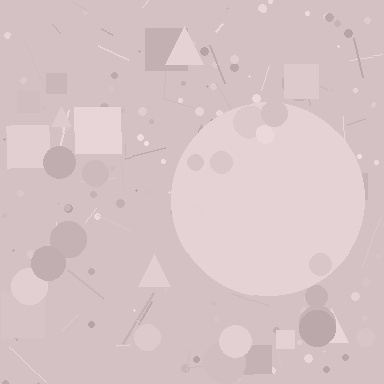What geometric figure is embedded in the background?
A circle is embedded in the background.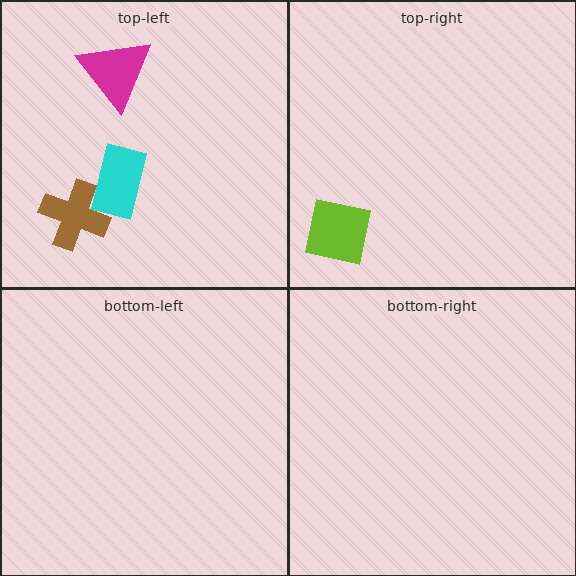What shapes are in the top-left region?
The brown cross, the cyan rectangle, the magenta triangle.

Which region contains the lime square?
The top-right region.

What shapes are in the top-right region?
The lime square.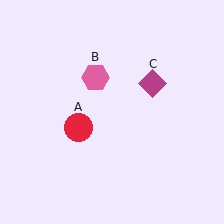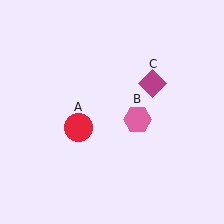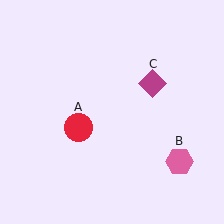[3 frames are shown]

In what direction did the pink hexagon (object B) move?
The pink hexagon (object B) moved down and to the right.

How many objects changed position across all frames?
1 object changed position: pink hexagon (object B).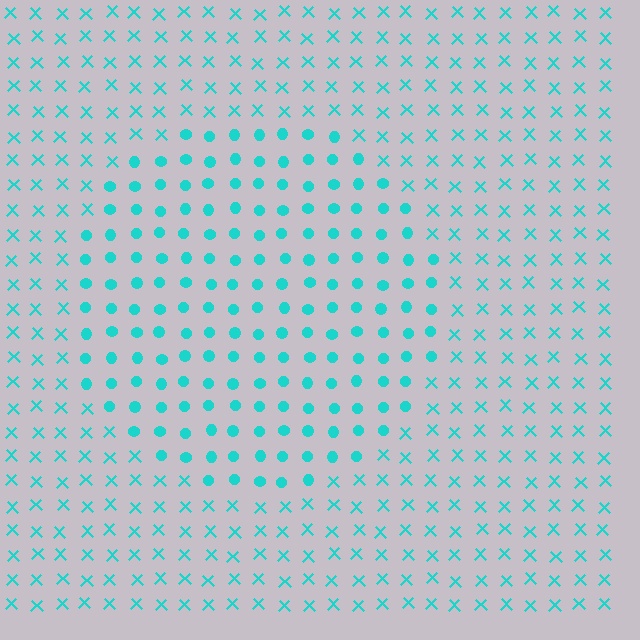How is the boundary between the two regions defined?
The boundary is defined by a change in element shape: circles inside vs. X marks outside. All elements share the same color and spacing.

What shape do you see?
I see a circle.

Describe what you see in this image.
The image is filled with small cyan elements arranged in a uniform grid. A circle-shaped region contains circles, while the surrounding area contains X marks. The boundary is defined purely by the change in element shape.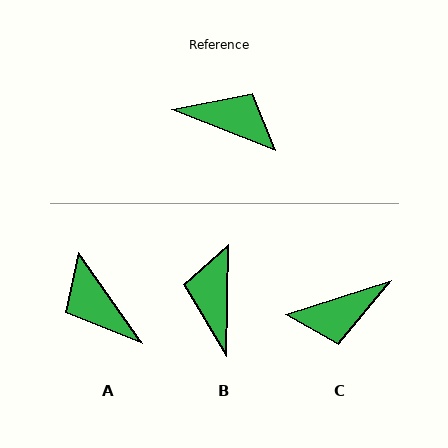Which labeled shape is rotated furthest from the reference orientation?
A, about 147 degrees away.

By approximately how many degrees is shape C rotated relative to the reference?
Approximately 141 degrees clockwise.